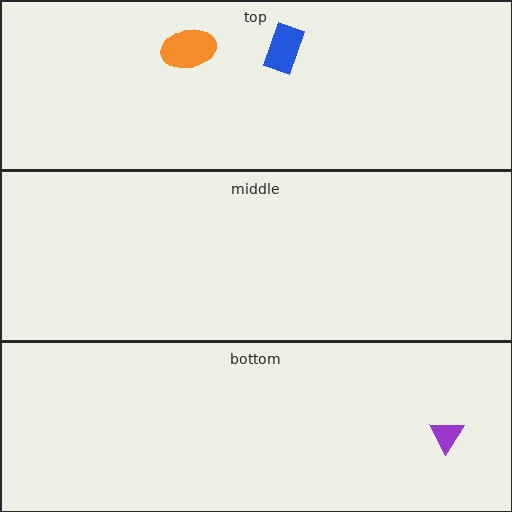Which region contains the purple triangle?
The bottom region.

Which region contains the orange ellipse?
The top region.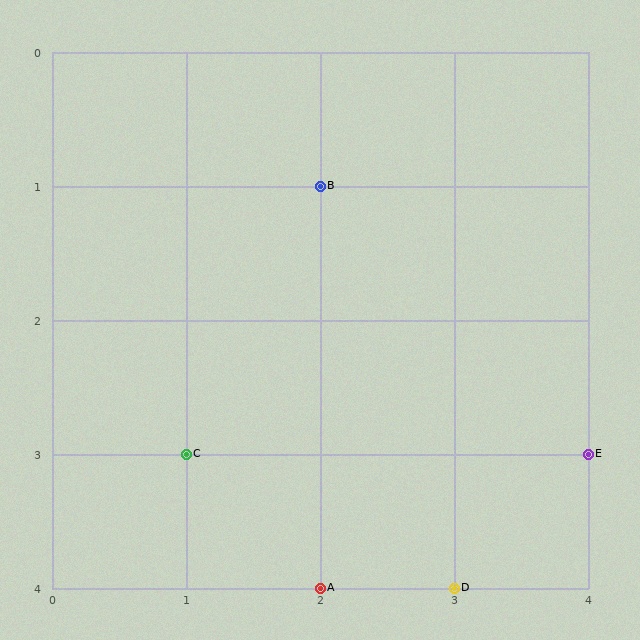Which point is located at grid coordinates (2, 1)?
Point B is at (2, 1).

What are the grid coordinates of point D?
Point D is at grid coordinates (3, 4).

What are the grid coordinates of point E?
Point E is at grid coordinates (4, 3).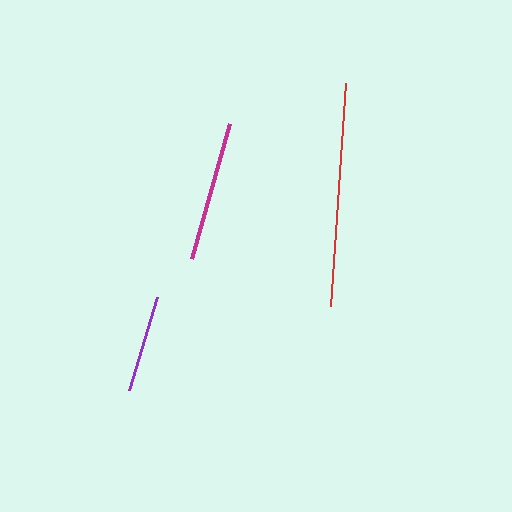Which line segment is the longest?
The red line is the longest at approximately 223 pixels.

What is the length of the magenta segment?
The magenta segment is approximately 141 pixels long.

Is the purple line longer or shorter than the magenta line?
The magenta line is longer than the purple line.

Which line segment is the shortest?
The purple line is the shortest at approximately 98 pixels.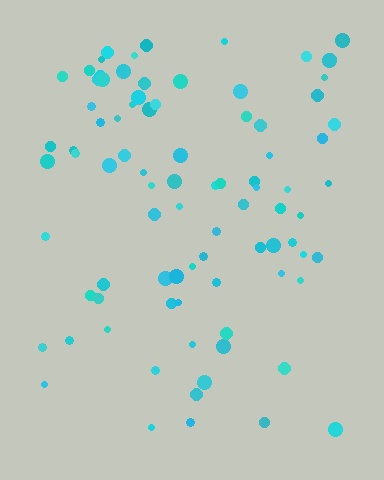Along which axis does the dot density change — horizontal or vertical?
Vertical.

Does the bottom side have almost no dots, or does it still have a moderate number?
Still a moderate number, just noticeably fewer than the top.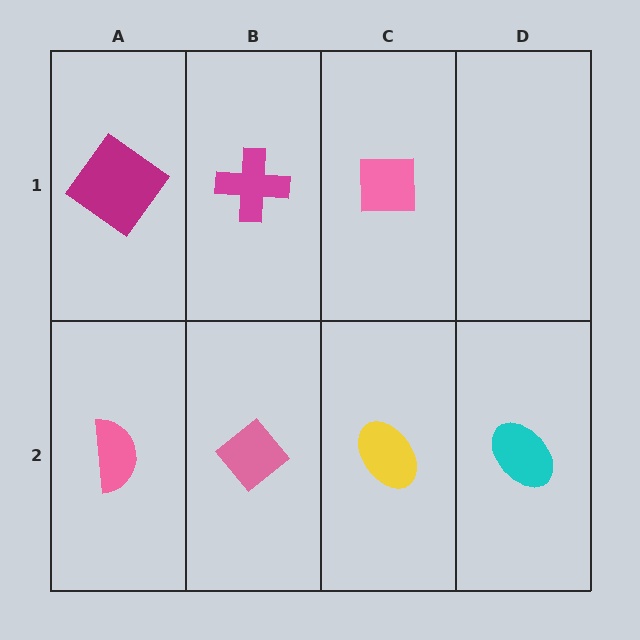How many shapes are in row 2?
4 shapes.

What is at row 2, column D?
A cyan ellipse.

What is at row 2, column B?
A pink diamond.